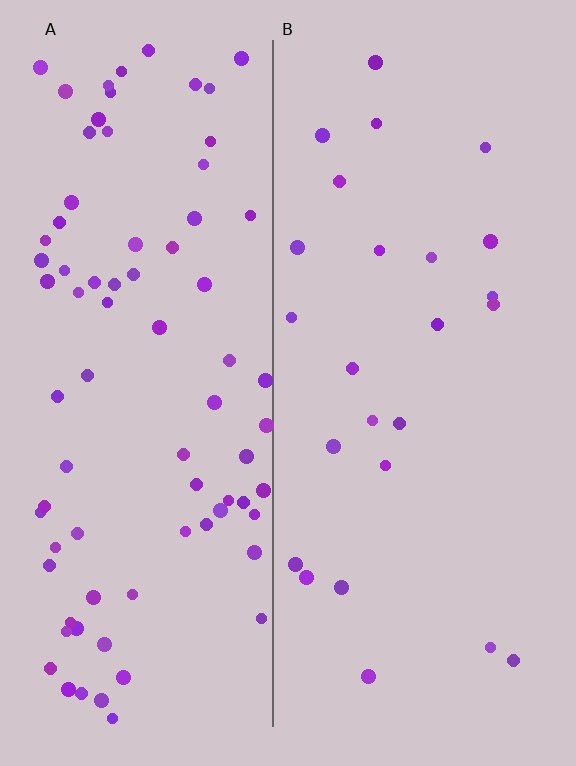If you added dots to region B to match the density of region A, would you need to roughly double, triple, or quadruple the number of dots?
Approximately triple.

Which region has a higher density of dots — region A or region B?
A (the left).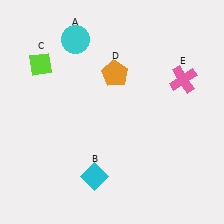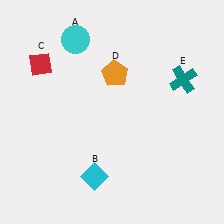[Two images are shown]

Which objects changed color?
C changed from lime to red. E changed from pink to teal.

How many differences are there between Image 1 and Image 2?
There are 2 differences between the two images.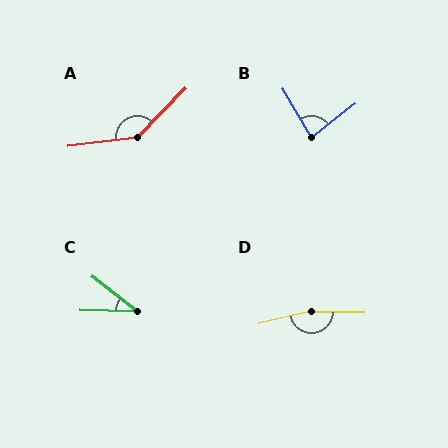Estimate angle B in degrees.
Approximately 82 degrees.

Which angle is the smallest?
C, at approximately 36 degrees.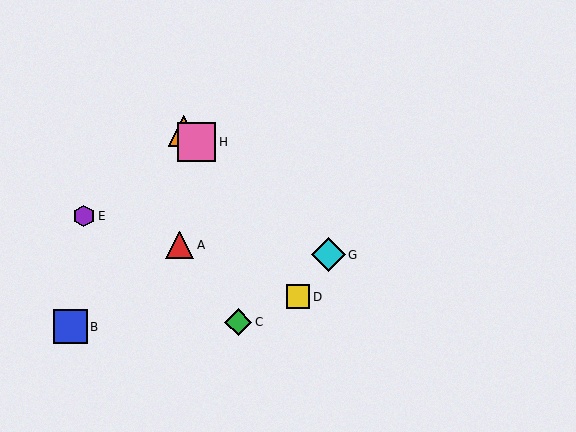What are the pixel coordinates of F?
Object F is at (184, 131).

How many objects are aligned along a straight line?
3 objects (F, G, H) are aligned along a straight line.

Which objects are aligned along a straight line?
Objects F, G, H are aligned along a straight line.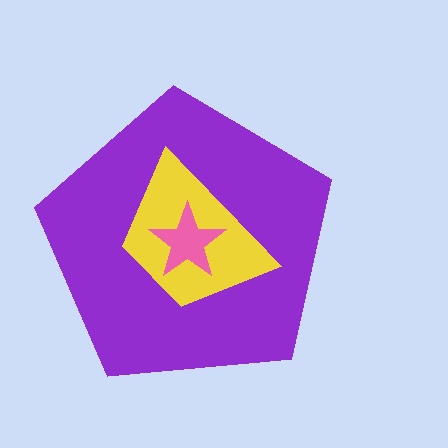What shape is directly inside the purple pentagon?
The yellow trapezoid.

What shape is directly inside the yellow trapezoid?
The pink star.